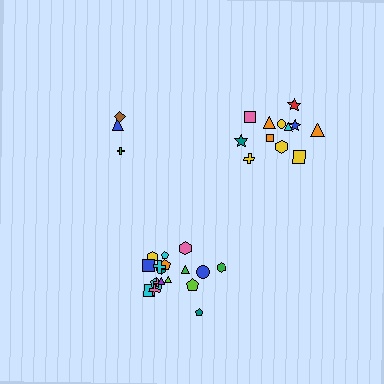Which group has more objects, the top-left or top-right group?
The top-right group.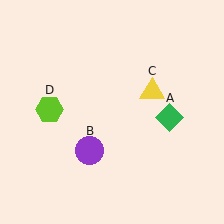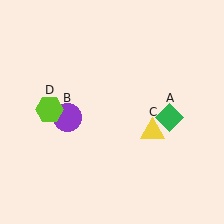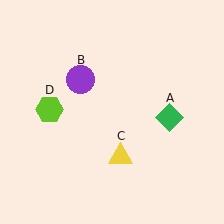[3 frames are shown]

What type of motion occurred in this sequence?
The purple circle (object B), yellow triangle (object C) rotated clockwise around the center of the scene.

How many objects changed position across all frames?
2 objects changed position: purple circle (object B), yellow triangle (object C).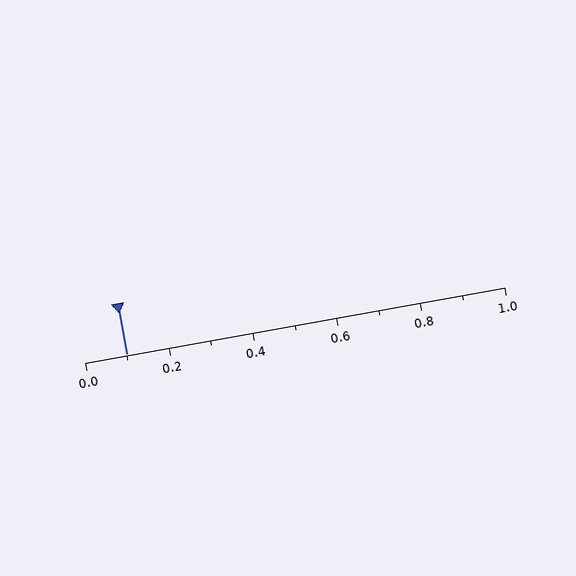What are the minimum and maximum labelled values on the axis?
The axis runs from 0.0 to 1.0.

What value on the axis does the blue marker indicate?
The marker indicates approximately 0.1.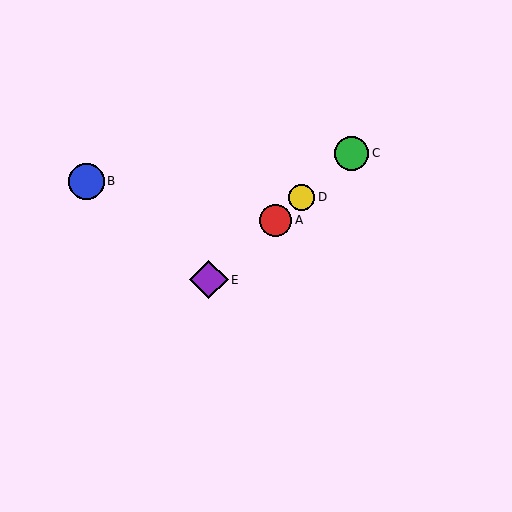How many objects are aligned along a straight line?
4 objects (A, C, D, E) are aligned along a straight line.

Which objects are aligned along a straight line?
Objects A, C, D, E are aligned along a straight line.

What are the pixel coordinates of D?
Object D is at (302, 197).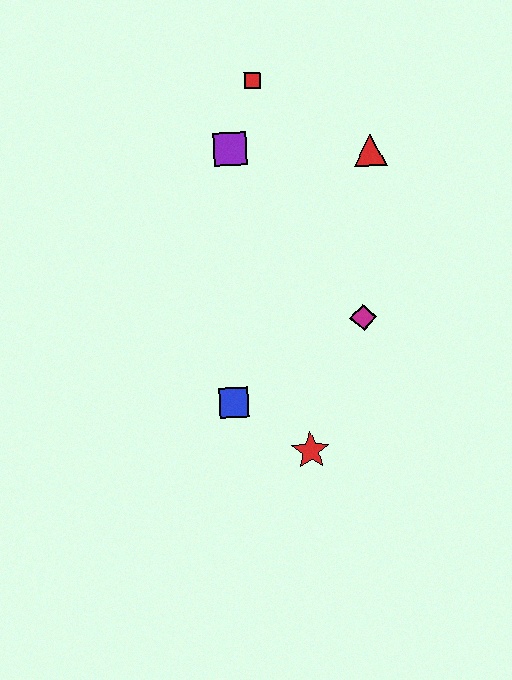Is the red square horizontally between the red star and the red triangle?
No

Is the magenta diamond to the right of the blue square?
Yes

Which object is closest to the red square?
The purple square is closest to the red square.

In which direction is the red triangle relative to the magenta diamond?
The red triangle is above the magenta diamond.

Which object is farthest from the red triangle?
The red star is farthest from the red triangle.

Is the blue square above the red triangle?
No